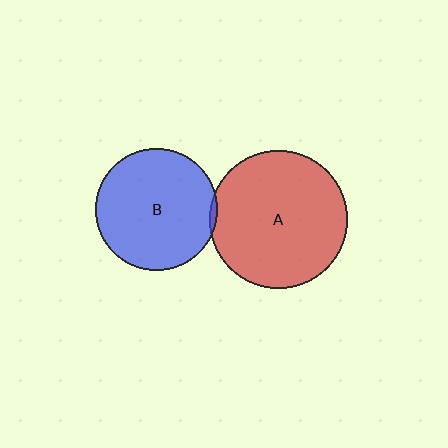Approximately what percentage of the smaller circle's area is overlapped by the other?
Approximately 5%.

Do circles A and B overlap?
Yes.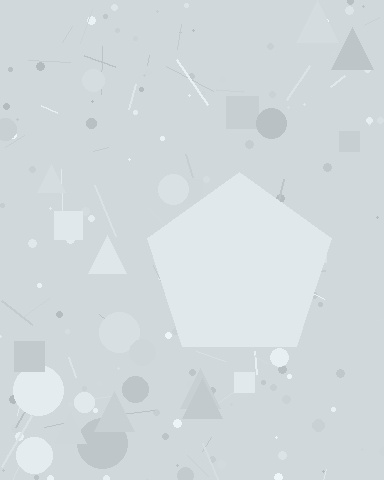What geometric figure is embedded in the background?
A pentagon is embedded in the background.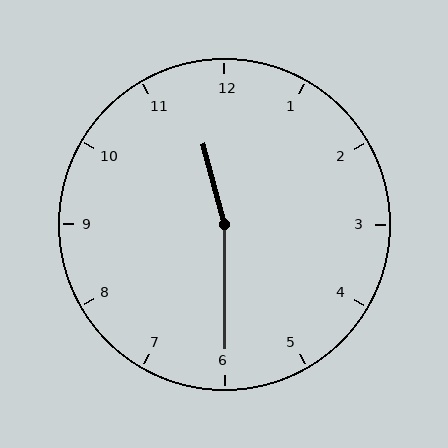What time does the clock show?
11:30.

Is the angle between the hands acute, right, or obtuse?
It is obtuse.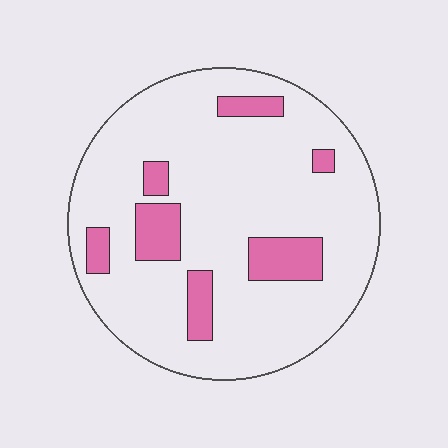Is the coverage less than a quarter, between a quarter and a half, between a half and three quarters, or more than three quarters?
Less than a quarter.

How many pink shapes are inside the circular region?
7.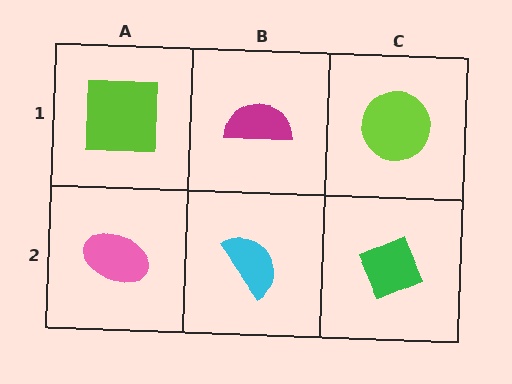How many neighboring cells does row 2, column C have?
2.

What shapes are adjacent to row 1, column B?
A cyan semicircle (row 2, column B), a lime square (row 1, column A), a lime circle (row 1, column C).